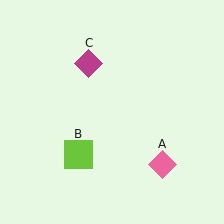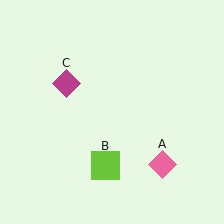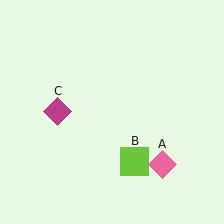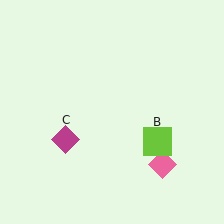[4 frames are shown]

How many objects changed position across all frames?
2 objects changed position: lime square (object B), magenta diamond (object C).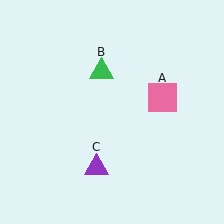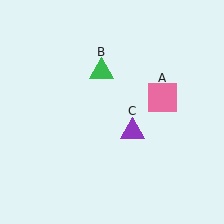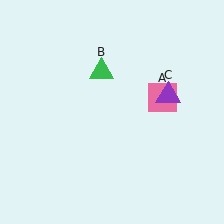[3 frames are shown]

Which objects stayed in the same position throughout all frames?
Pink square (object A) and green triangle (object B) remained stationary.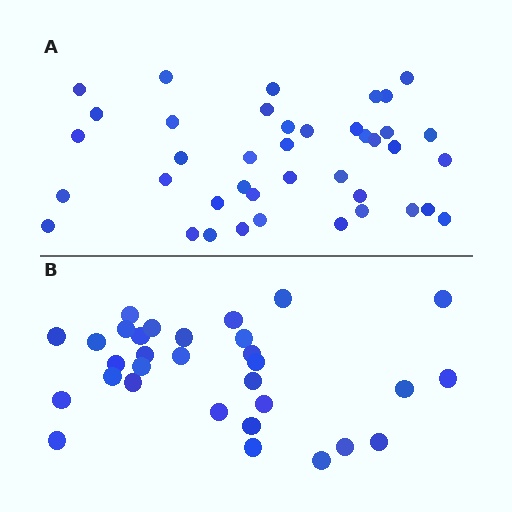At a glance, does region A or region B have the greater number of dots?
Region A (the top region) has more dots.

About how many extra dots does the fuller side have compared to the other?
Region A has roughly 8 or so more dots than region B.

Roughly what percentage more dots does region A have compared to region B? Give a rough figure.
About 30% more.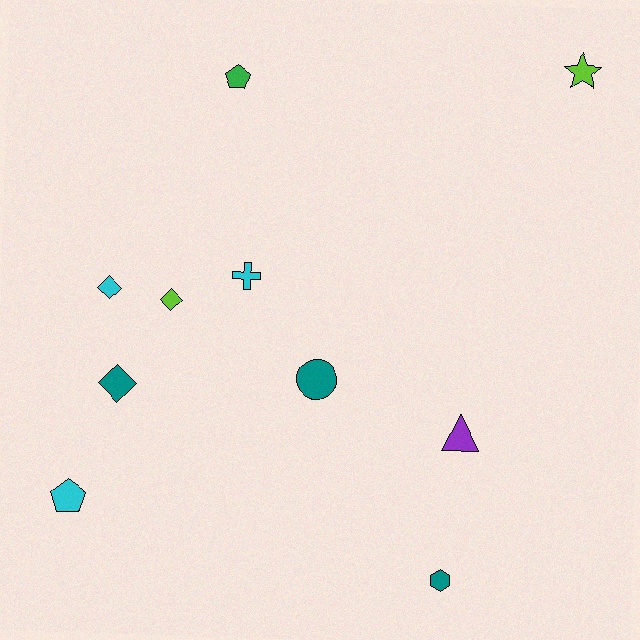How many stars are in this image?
There is 1 star.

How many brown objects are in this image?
There are no brown objects.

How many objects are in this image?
There are 10 objects.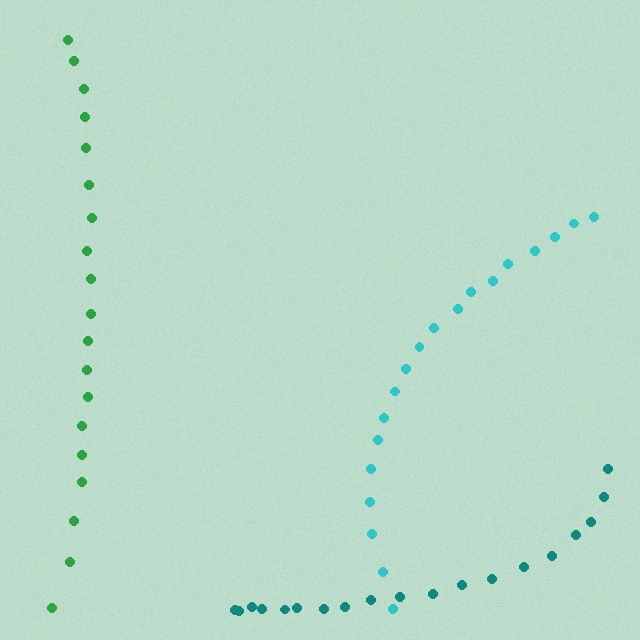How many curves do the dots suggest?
There are 3 distinct paths.